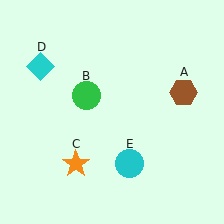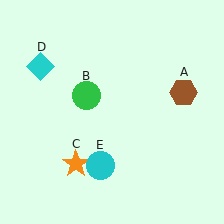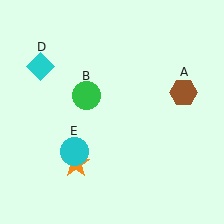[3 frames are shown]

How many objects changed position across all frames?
1 object changed position: cyan circle (object E).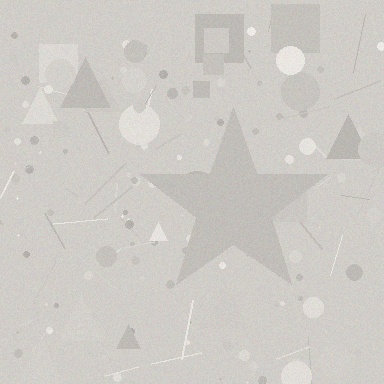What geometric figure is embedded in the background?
A star is embedded in the background.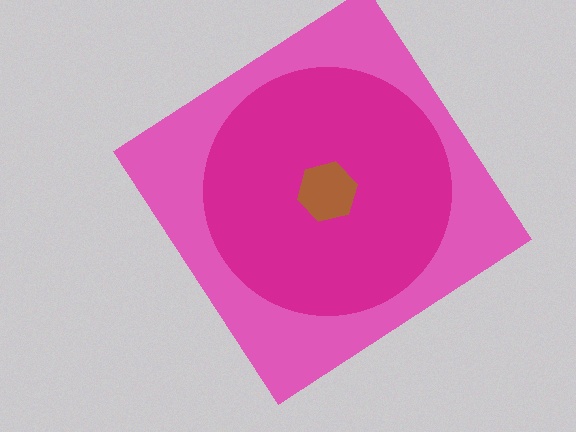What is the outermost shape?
The pink diamond.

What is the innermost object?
The brown hexagon.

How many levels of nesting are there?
3.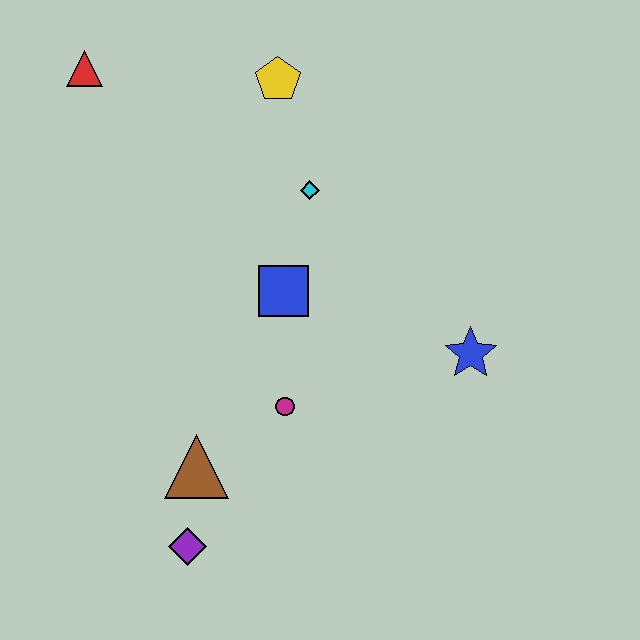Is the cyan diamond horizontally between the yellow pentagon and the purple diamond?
No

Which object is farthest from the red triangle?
The purple diamond is farthest from the red triangle.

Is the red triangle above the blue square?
Yes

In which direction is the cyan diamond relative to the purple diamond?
The cyan diamond is above the purple diamond.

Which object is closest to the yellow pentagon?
The cyan diamond is closest to the yellow pentagon.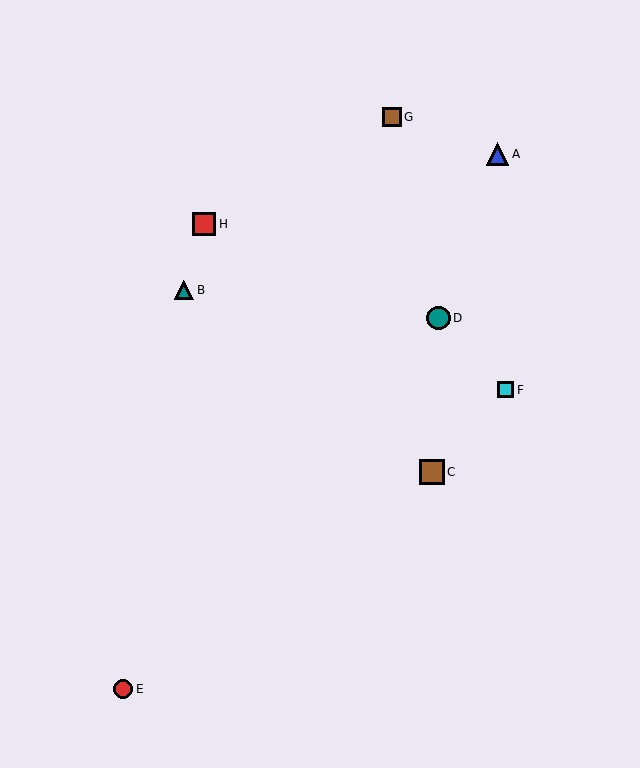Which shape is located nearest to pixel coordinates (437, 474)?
The brown square (labeled C) at (432, 472) is nearest to that location.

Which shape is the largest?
The brown square (labeled C) is the largest.